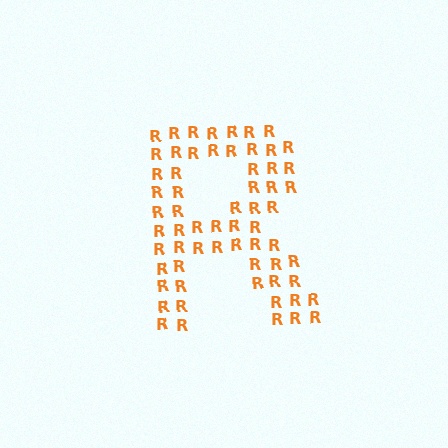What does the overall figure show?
The overall figure shows the letter R.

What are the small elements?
The small elements are letter R's.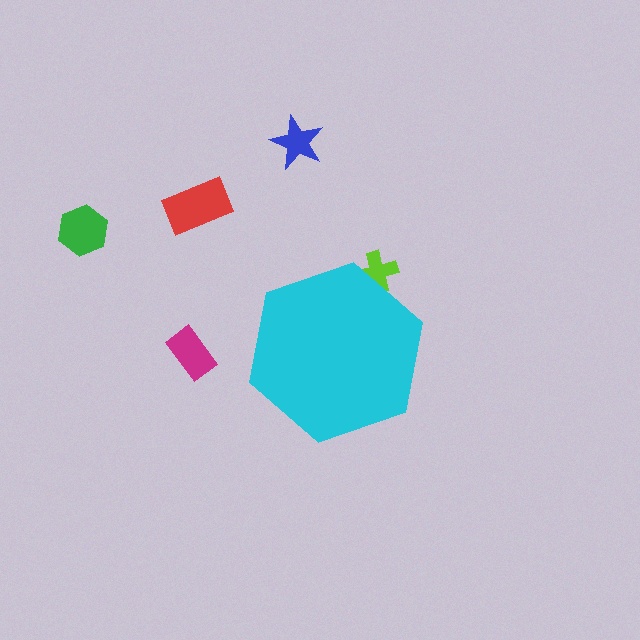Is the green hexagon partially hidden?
No, the green hexagon is fully visible.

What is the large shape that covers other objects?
A cyan hexagon.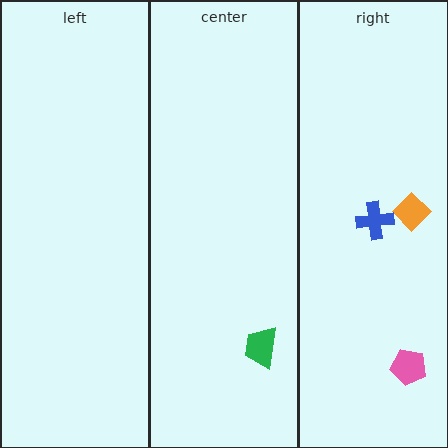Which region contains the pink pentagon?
The right region.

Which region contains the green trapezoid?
The center region.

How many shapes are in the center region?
1.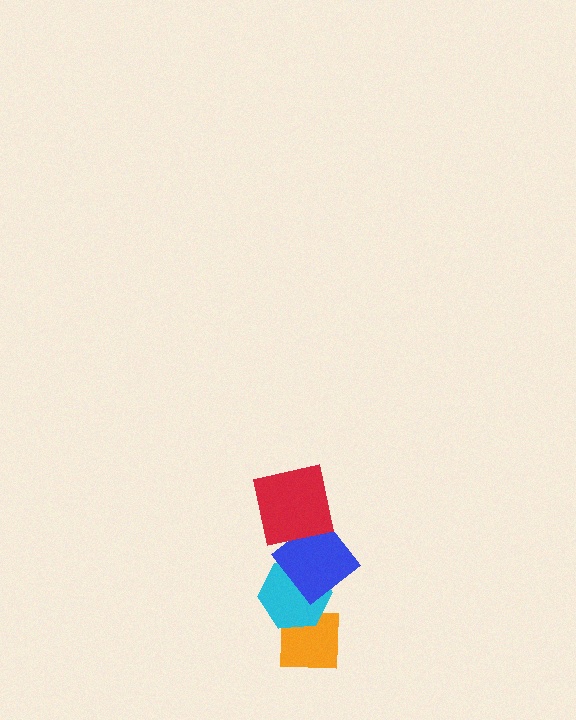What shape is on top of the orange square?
The cyan hexagon is on top of the orange square.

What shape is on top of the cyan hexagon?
The blue diamond is on top of the cyan hexagon.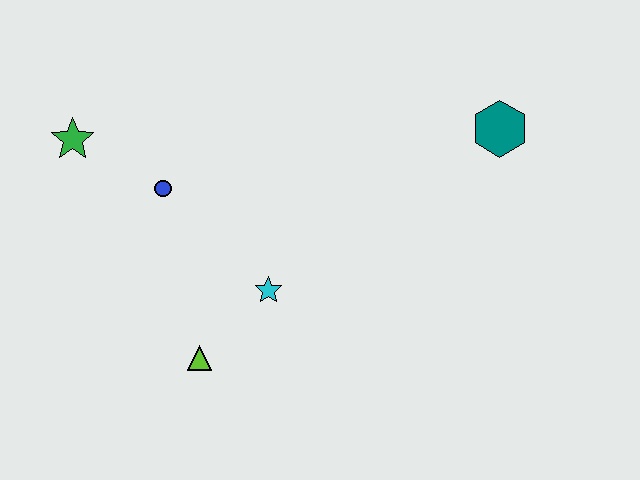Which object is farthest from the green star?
The teal hexagon is farthest from the green star.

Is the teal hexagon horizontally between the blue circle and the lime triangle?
No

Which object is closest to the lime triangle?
The cyan star is closest to the lime triangle.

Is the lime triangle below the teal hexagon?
Yes